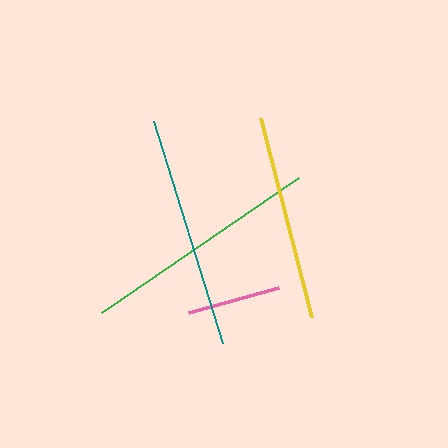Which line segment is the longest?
The green line is the longest at approximately 239 pixels.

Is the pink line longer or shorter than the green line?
The green line is longer than the pink line.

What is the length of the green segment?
The green segment is approximately 239 pixels long.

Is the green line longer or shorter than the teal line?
The green line is longer than the teal line.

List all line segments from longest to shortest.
From longest to shortest: green, teal, yellow, pink.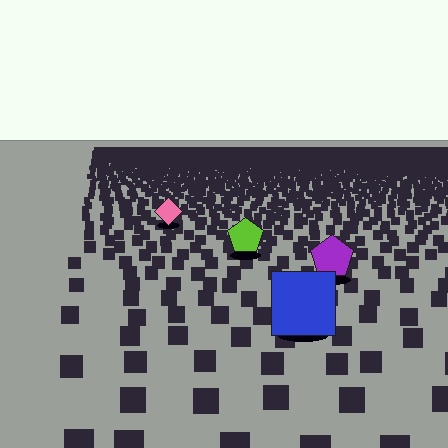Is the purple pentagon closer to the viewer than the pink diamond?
Yes. The purple pentagon is closer — you can tell from the texture gradient: the ground texture is coarser near it.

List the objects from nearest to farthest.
From nearest to farthest: the blue square, the purple pentagon, the lime pentagon, the pink diamond.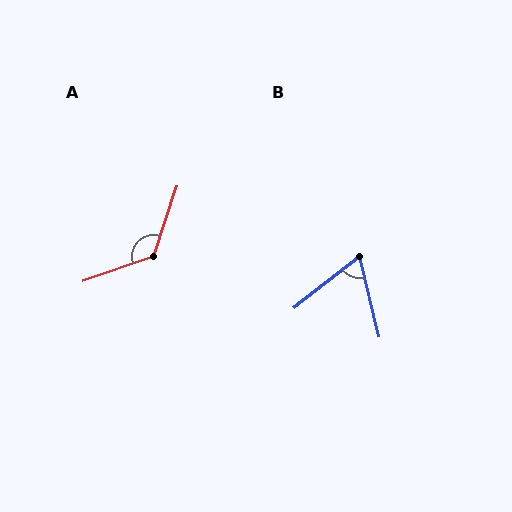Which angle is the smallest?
B, at approximately 65 degrees.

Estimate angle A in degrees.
Approximately 128 degrees.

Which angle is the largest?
A, at approximately 128 degrees.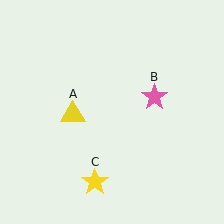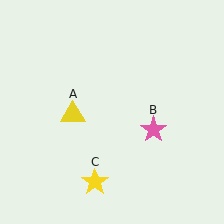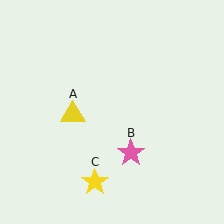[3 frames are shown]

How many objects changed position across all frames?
1 object changed position: pink star (object B).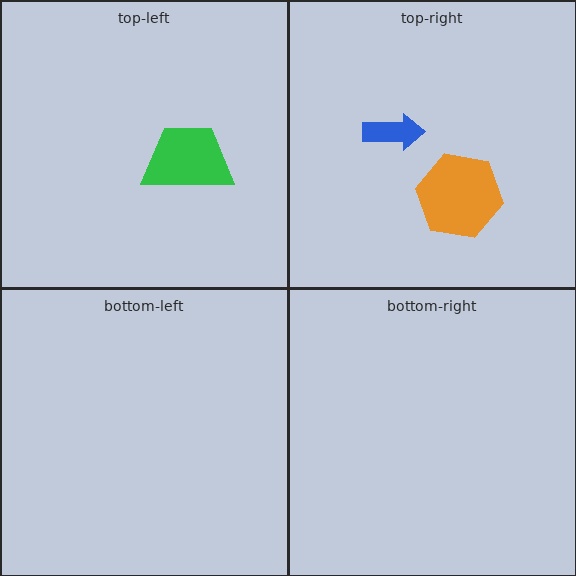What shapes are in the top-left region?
The green trapezoid.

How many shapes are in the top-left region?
1.